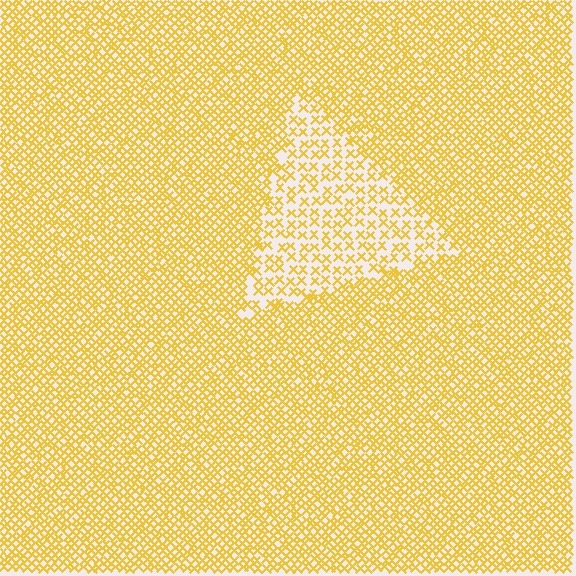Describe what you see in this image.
The image contains small yellow elements arranged at two different densities. A triangle-shaped region is visible where the elements are less densely packed than the surrounding area.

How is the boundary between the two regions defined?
The boundary is defined by a change in element density (approximately 2.1x ratio). All elements are the same color, size, and shape.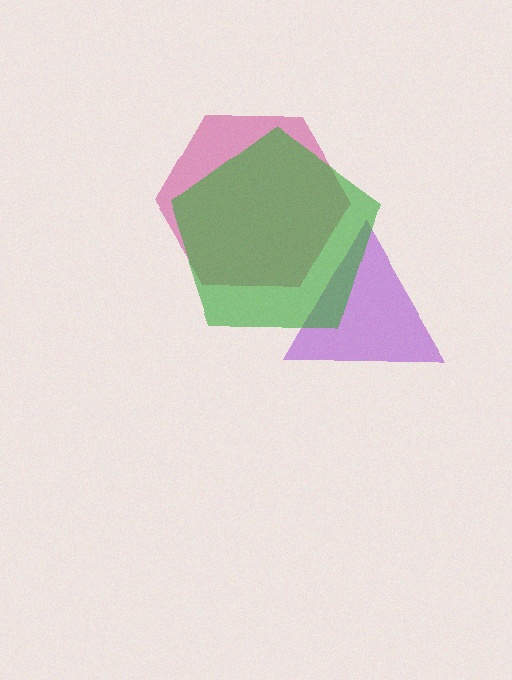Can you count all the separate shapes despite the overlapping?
Yes, there are 3 separate shapes.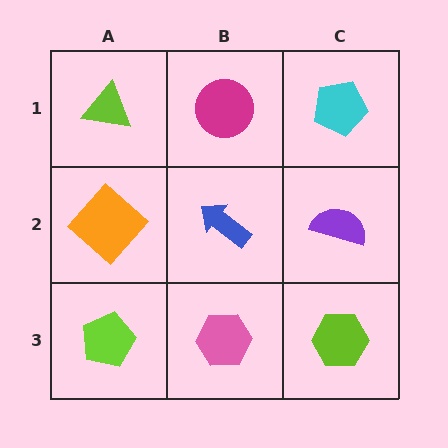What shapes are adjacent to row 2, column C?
A cyan pentagon (row 1, column C), a lime hexagon (row 3, column C), a blue arrow (row 2, column B).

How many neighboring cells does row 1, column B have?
3.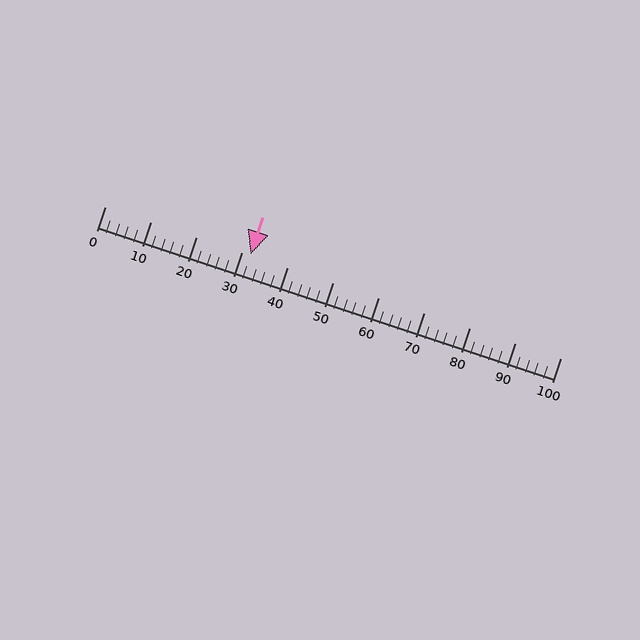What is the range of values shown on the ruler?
The ruler shows values from 0 to 100.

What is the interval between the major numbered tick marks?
The major tick marks are spaced 10 units apart.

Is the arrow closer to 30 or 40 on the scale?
The arrow is closer to 30.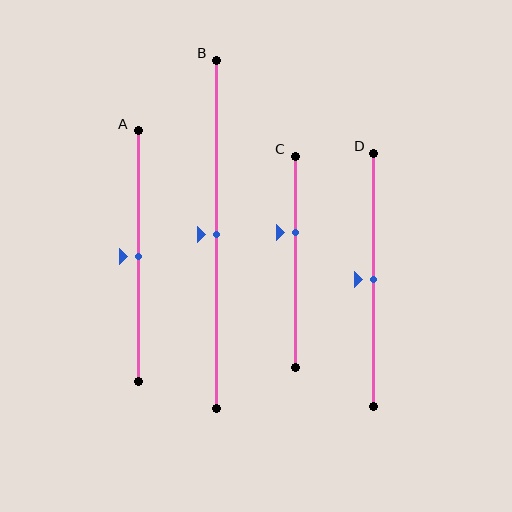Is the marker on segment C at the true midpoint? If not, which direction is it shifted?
No, the marker on segment C is shifted upward by about 14% of the segment length.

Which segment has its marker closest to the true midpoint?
Segment A has its marker closest to the true midpoint.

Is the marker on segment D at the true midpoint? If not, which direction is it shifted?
Yes, the marker on segment D is at the true midpoint.